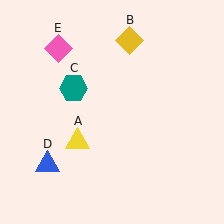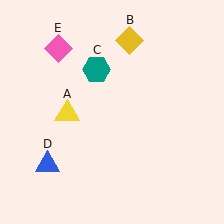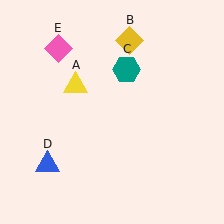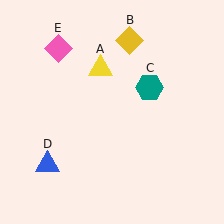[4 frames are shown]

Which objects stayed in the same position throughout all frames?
Yellow diamond (object B) and blue triangle (object D) and pink diamond (object E) remained stationary.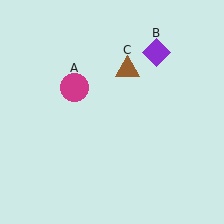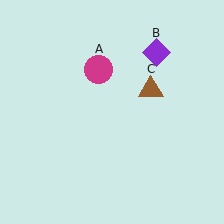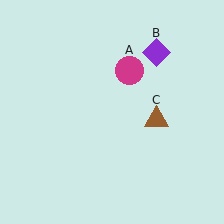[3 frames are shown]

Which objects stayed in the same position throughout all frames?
Purple diamond (object B) remained stationary.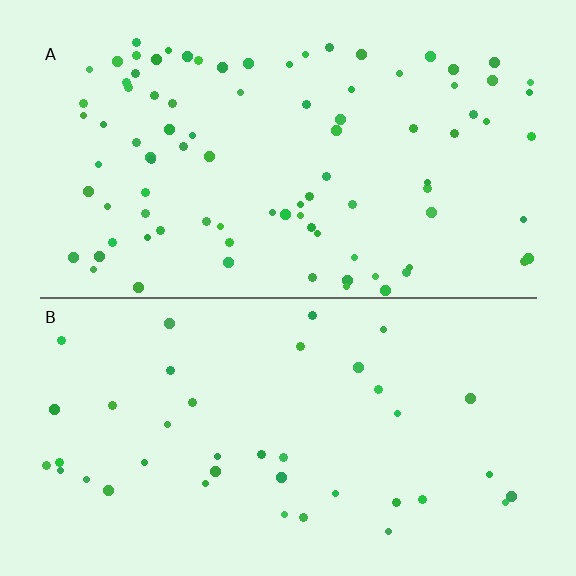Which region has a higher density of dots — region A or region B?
A (the top).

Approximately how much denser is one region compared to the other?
Approximately 2.3× — region A over region B.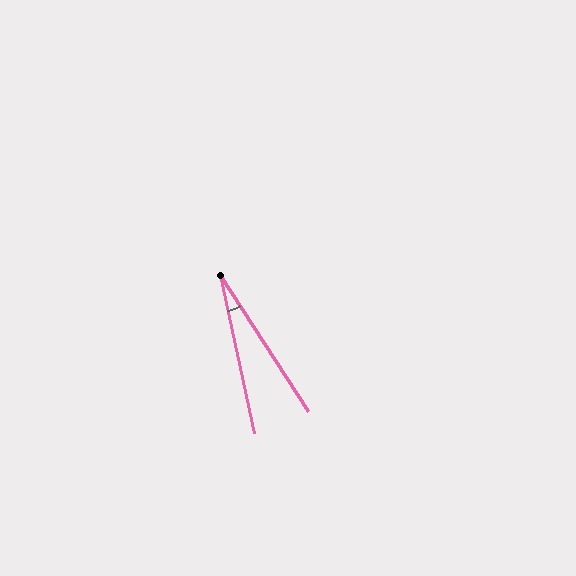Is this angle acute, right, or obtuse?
It is acute.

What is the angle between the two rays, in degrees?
Approximately 21 degrees.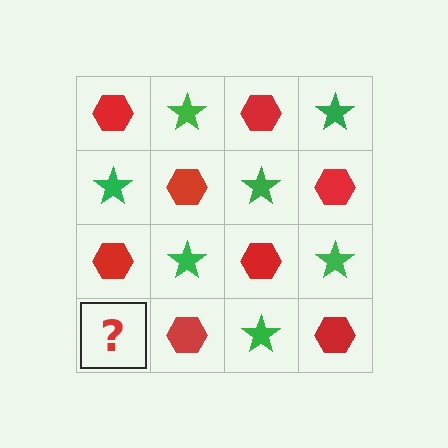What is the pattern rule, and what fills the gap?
The rule is that it alternates red hexagon and green star in a checkerboard pattern. The gap should be filled with a green star.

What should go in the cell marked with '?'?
The missing cell should contain a green star.